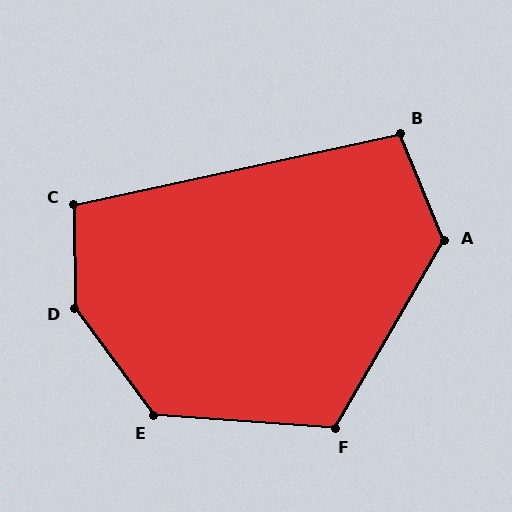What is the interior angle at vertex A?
Approximately 127 degrees (obtuse).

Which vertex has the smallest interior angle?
B, at approximately 100 degrees.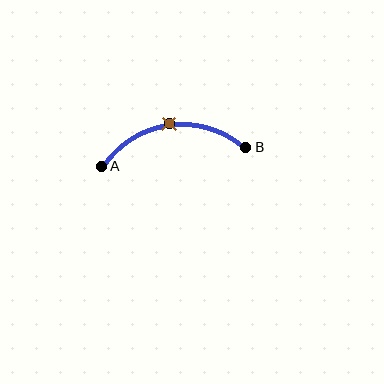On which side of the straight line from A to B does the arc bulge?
The arc bulges above the straight line connecting A and B.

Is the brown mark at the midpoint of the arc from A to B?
Yes. The brown mark lies on the arc at equal arc-length from both A and B — it is the arc midpoint.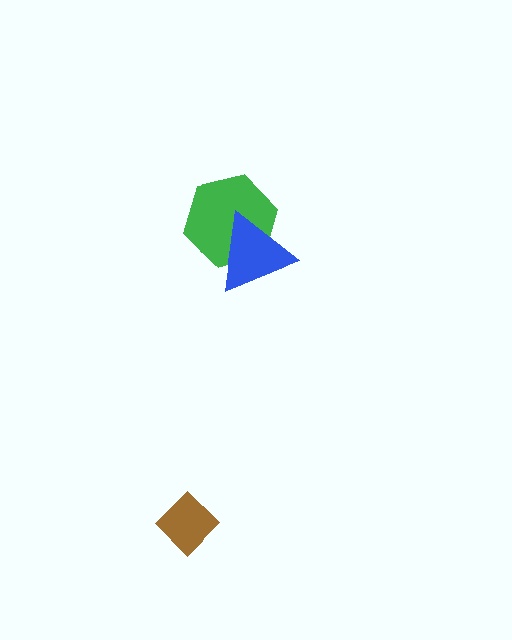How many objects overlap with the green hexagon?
1 object overlaps with the green hexagon.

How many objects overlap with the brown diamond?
0 objects overlap with the brown diamond.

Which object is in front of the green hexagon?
The blue triangle is in front of the green hexagon.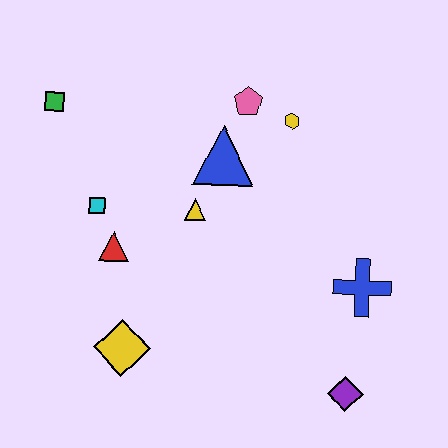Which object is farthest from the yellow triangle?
The purple diamond is farthest from the yellow triangle.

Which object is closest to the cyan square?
The red triangle is closest to the cyan square.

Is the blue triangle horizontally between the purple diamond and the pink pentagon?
No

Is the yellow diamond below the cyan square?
Yes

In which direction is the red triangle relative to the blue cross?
The red triangle is to the left of the blue cross.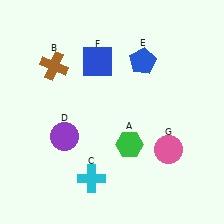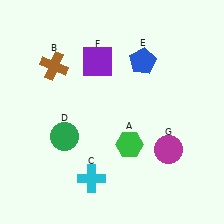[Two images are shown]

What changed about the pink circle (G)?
In Image 1, G is pink. In Image 2, it changed to magenta.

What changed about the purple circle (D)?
In Image 1, D is purple. In Image 2, it changed to green.